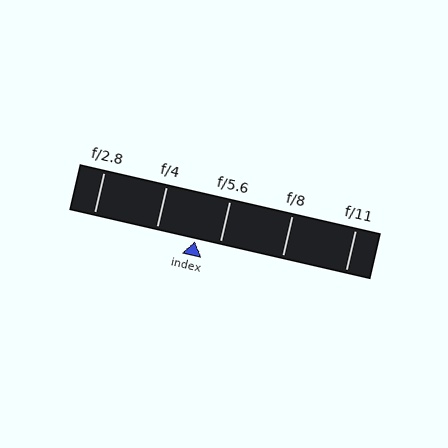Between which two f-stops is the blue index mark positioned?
The index mark is between f/4 and f/5.6.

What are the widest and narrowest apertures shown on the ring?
The widest aperture shown is f/2.8 and the narrowest is f/11.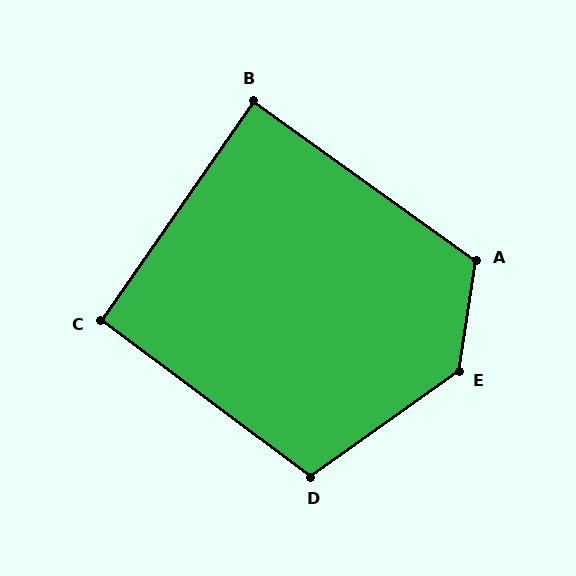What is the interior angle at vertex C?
Approximately 92 degrees (approximately right).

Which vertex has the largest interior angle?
E, at approximately 134 degrees.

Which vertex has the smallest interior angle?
B, at approximately 89 degrees.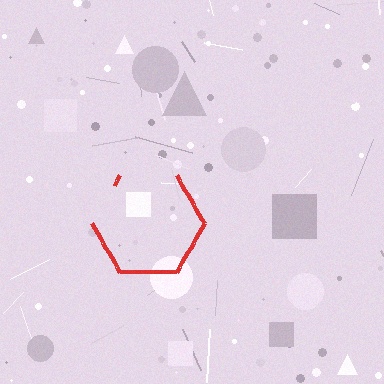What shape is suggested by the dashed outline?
The dashed outline suggests a hexagon.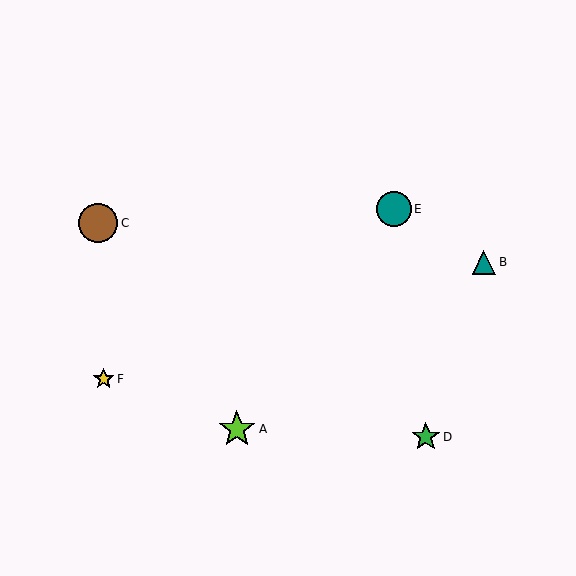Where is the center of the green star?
The center of the green star is at (426, 437).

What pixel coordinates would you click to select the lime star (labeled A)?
Click at (237, 429) to select the lime star A.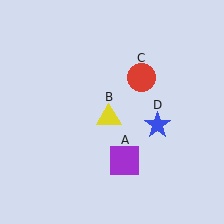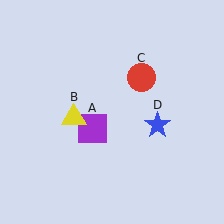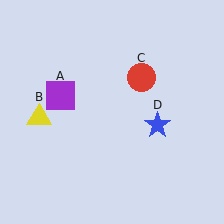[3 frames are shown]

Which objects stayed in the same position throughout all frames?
Red circle (object C) and blue star (object D) remained stationary.